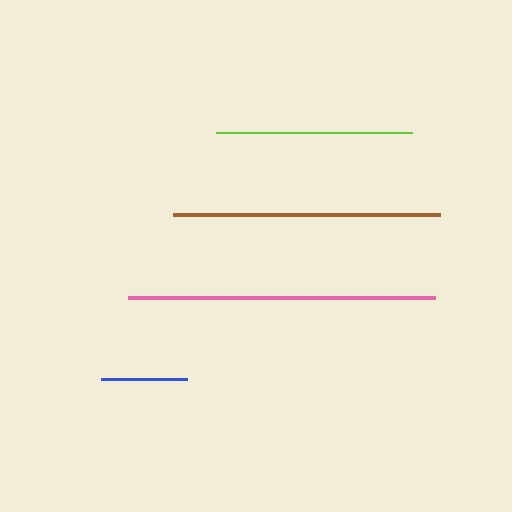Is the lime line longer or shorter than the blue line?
The lime line is longer than the blue line.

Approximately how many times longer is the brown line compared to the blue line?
The brown line is approximately 3.1 times the length of the blue line.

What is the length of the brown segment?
The brown segment is approximately 267 pixels long.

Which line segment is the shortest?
The blue line is the shortest at approximately 86 pixels.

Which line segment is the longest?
The pink line is the longest at approximately 307 pixels.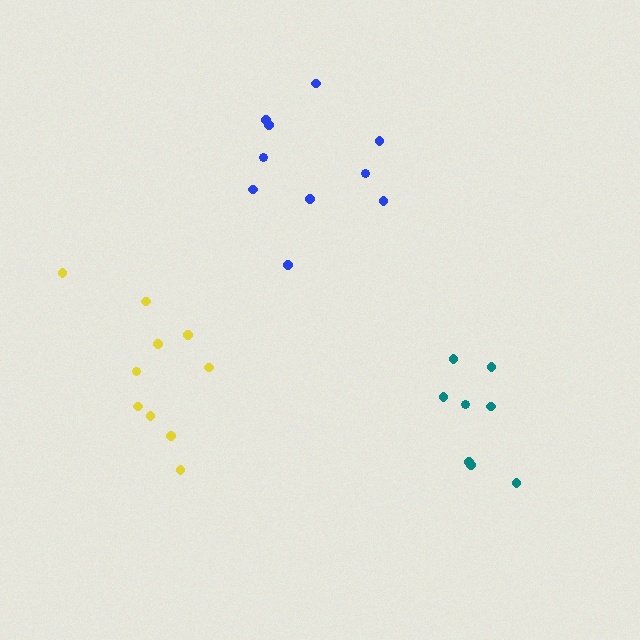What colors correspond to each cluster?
The clusters are colored: blue, yellow, teal.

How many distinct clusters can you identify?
There are 3 distinct clusters.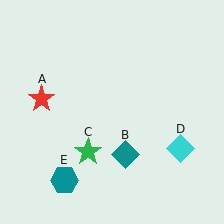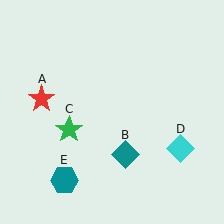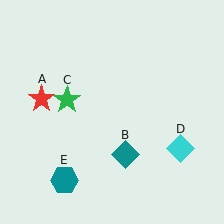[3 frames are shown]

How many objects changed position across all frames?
1 object changed position: green star (object C).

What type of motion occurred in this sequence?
The green star (object C) rotated clockwise around the center of the scene.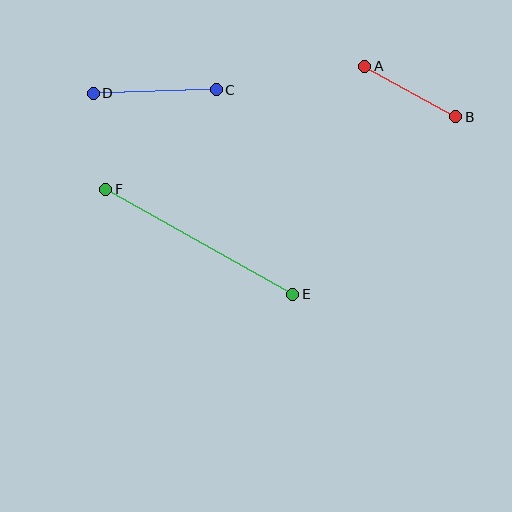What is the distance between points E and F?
The distance is approximately 215 pixels.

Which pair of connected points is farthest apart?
Points E and F are farthest apart.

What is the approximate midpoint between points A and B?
The midpoint is at approximately (410, 91) pixels.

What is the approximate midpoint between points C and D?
The midpoint is at approximately (155, 91) pixels.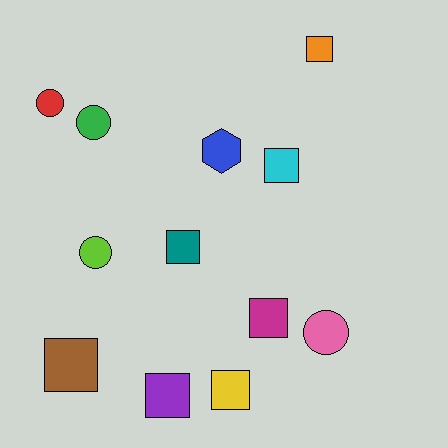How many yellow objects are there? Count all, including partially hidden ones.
There is 1 yellow object.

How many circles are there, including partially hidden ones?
There are 4 circles.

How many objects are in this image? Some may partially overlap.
There are 12 objects.